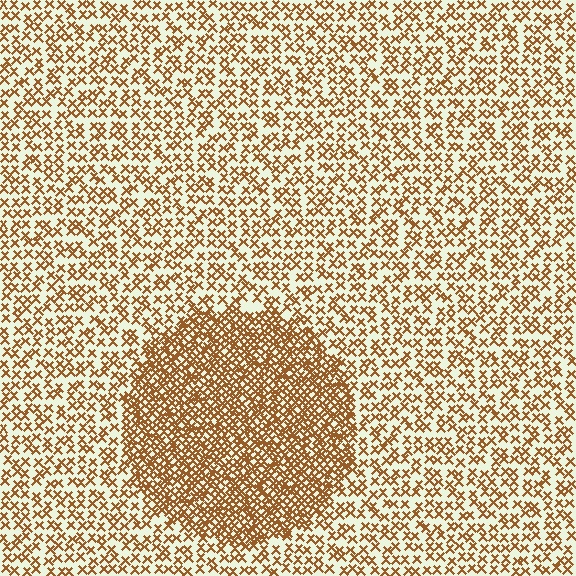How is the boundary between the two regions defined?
The boundary is defined by a change in element density (approximately 2.2x ratio). All elements are the same color, size, and shape.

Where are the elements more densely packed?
The elements are more densely packed inside the circle boundary.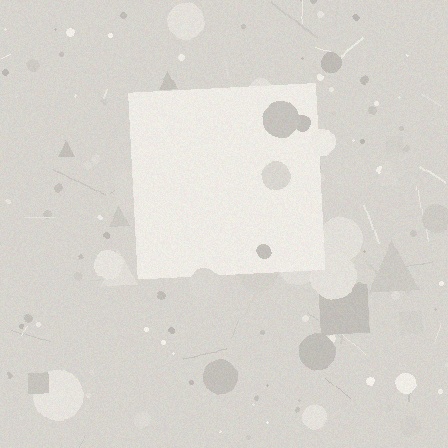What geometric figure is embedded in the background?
A square is embedded in the background.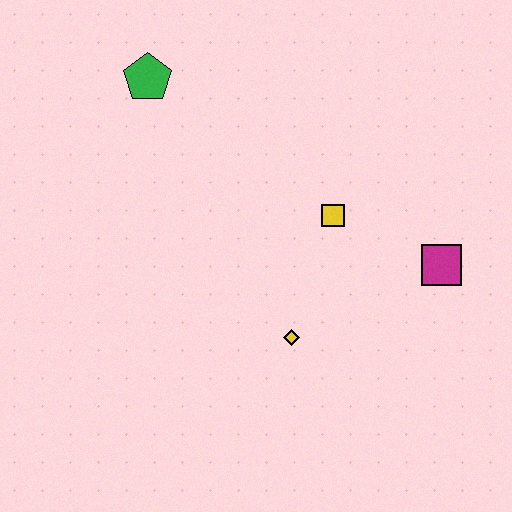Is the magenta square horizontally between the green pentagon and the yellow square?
No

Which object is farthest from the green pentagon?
The magenta square is farthest from the green pentagon.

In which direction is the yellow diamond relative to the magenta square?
The yellow diamond is to the left of the magenta square.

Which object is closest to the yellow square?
The magenta square is closest to the yellow square.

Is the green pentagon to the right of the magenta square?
No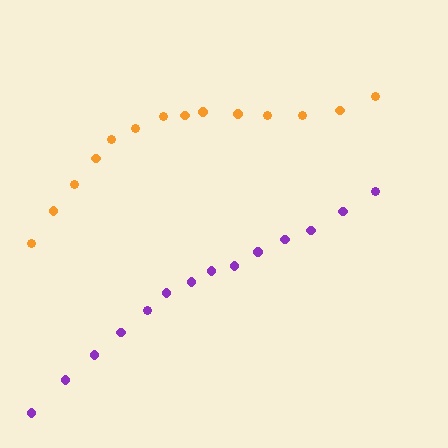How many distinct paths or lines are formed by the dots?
There are 2 distinct paths.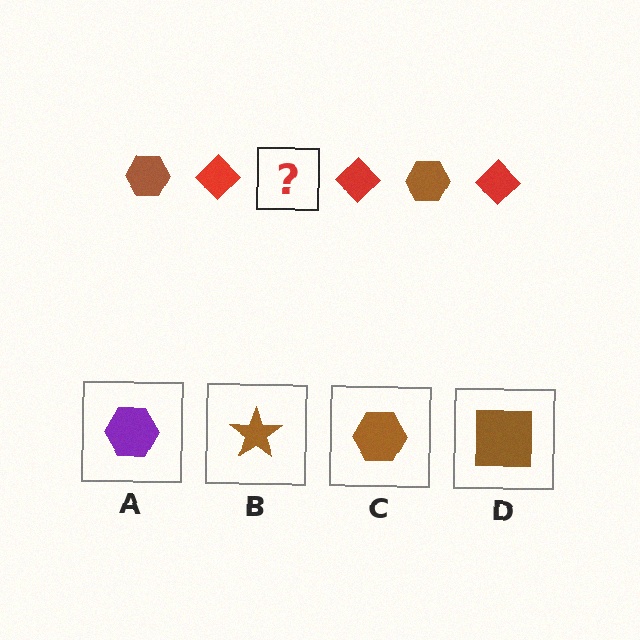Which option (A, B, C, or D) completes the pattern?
C.